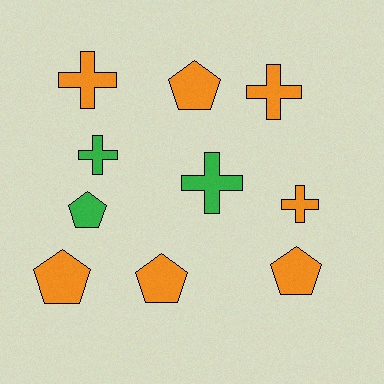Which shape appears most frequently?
Cross, with 5 objects.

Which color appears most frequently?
Orange, with 7 objects.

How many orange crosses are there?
There are 3 orange crosses.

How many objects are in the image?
There are 10 objects.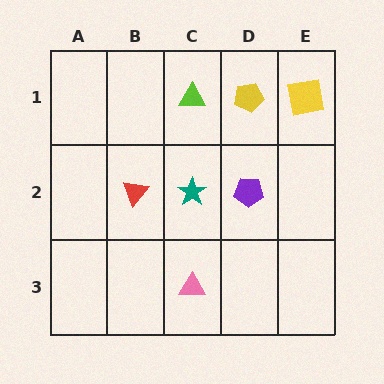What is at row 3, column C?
A pink triangle.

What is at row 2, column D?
A purple pentagon.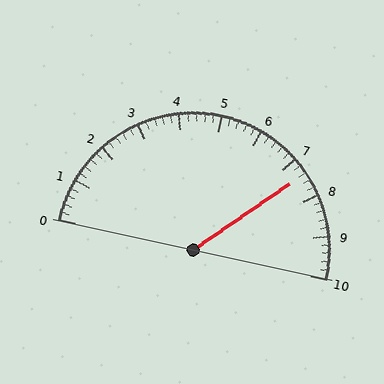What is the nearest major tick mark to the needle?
The nearest major tick mark is 7.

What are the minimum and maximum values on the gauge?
The gauge ranges from 0 to 10.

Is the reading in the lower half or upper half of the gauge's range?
The reading is in the upper half of the range (0 to 10).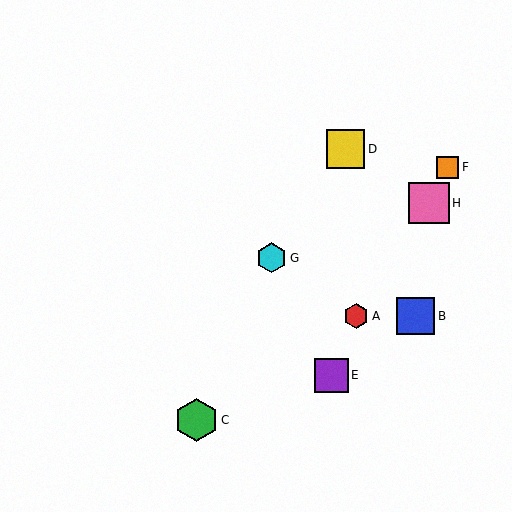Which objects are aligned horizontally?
Objects A, B are aligned horizontally.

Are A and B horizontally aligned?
Yes, both are at y≈316.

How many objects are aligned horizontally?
2 objects (A, B) are aligned horizontally.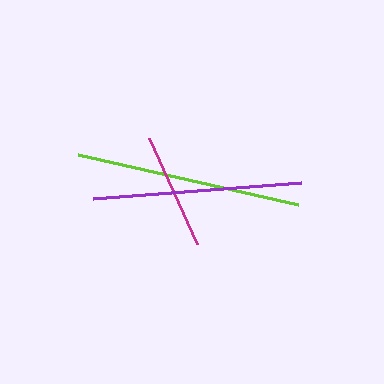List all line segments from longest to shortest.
From longest to shortest: lime, purple, magenta.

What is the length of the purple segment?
The purple segment is approximately 209 pixels long.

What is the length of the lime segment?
The lime segment is approximately 225 pixels long.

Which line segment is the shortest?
The magenta line is the shortest at approximately 117 pixels.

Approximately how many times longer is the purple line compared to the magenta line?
The purple line is approximately 1.8 times the length of the magenta line.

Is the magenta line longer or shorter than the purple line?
The purple line is longer than the magenta line.